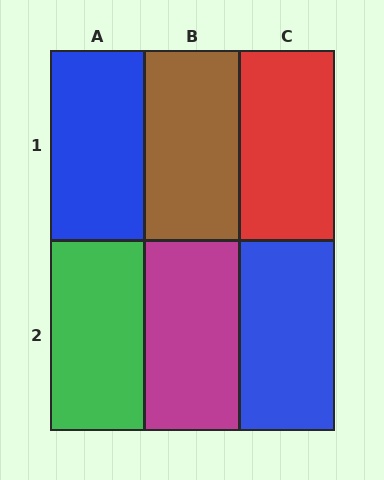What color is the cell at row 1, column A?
Blue.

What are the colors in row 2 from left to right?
Green, magenta, blue.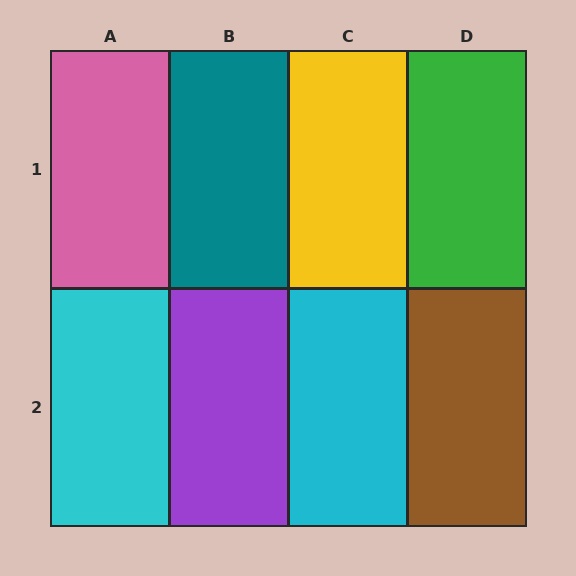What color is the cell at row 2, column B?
Purple.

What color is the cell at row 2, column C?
Cyan.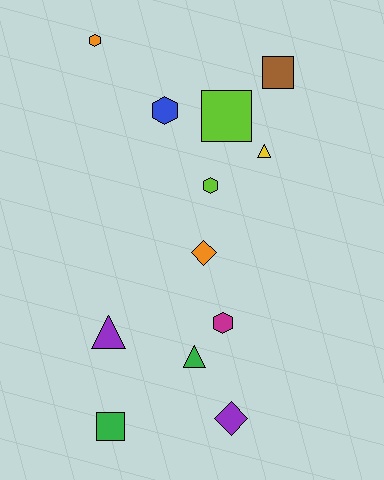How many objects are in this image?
There are 12 objects.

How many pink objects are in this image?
There are no pink objects.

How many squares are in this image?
There are 3 squares.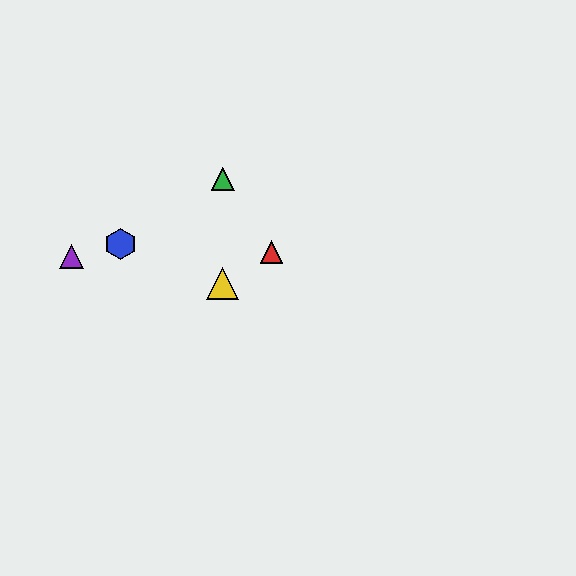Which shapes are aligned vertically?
The green triangle, the yellow triangle are aligned vertically.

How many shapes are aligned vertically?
2 shapes (the green triangle, the yellow triangle) are aligned vertically.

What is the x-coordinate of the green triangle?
The green triangle is at x≈223.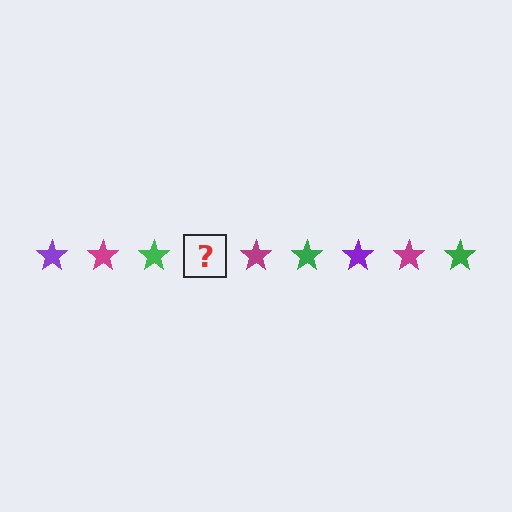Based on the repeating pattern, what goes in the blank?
The blank should be a purple star.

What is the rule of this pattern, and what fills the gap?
The rule is that the pattern cycles through purple, magenta, green stars. The gap should be filled with a purple star.